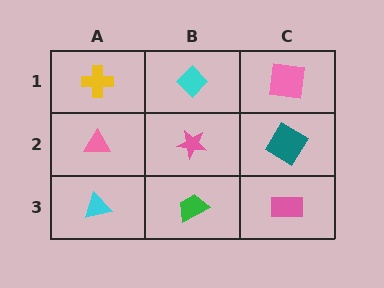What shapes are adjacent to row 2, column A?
A yellow cross (row 1, column A), a cyan triangle (row 3, column A), a pink star (row 2, column B).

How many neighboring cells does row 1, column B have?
3.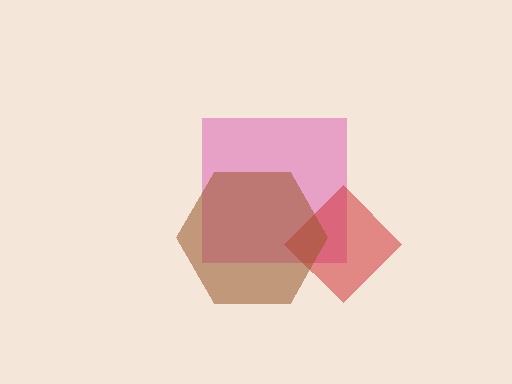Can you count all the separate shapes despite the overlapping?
Yes, there are 3 separate shapes.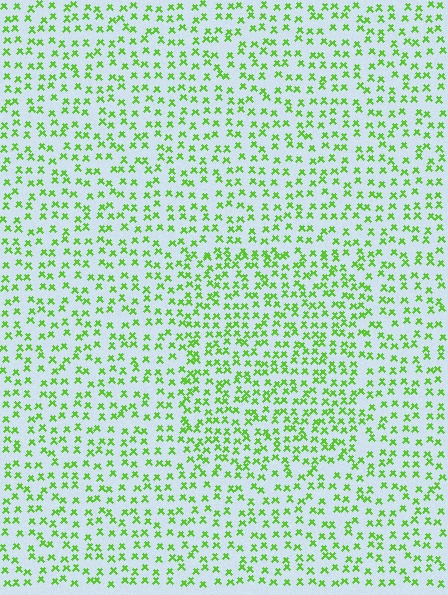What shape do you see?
I see a rectangle.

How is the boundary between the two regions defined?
The boundary is defined by a change in element density (approximately 1.5x ratio). All elements are the same color, size, and shape.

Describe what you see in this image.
The image contains small lime elements arranged at two different densities. A rectangle-shaped region is visible where the elements are more densely packed than the surrounding area.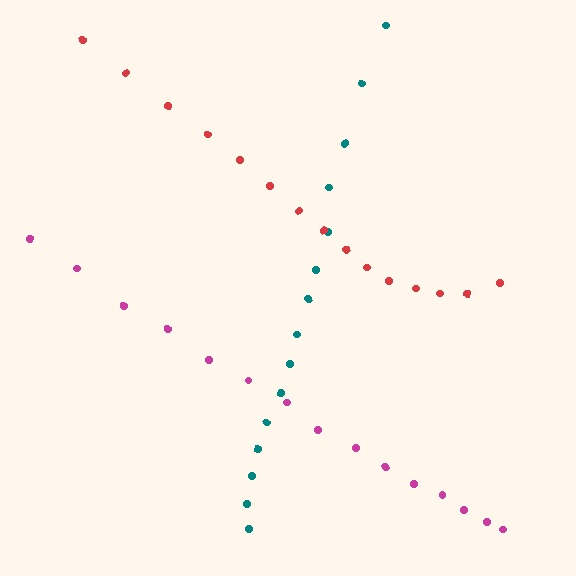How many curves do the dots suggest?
There are 3 distinct paths.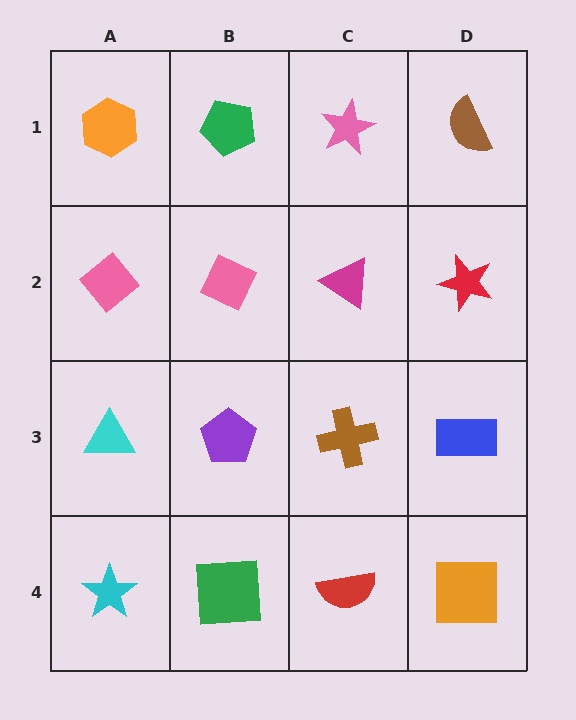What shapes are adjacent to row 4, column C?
A brown cross (row 3, column C), a green square (row 4, column B), an orange square (row 4, column D).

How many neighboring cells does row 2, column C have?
4.